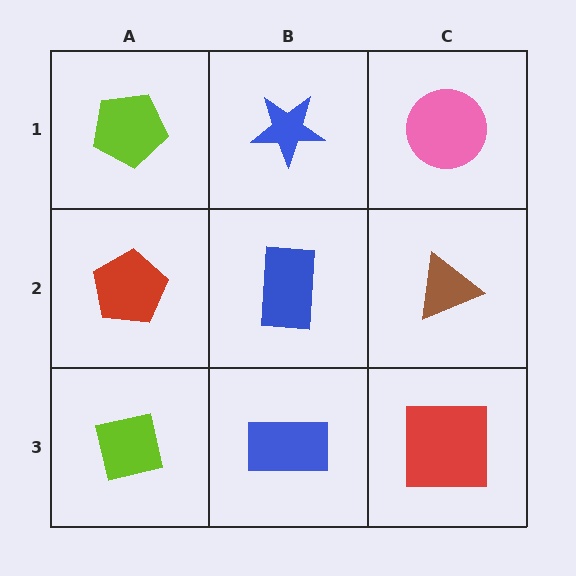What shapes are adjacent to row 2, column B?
A blue star (row 1, column B), a blue rectangle (row 3, column B), a red pentagon (row 2, column A), a brown triangle (row 2, column C).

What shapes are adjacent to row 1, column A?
A red pentagon (row 2, column A), a blue star (row 1, column B).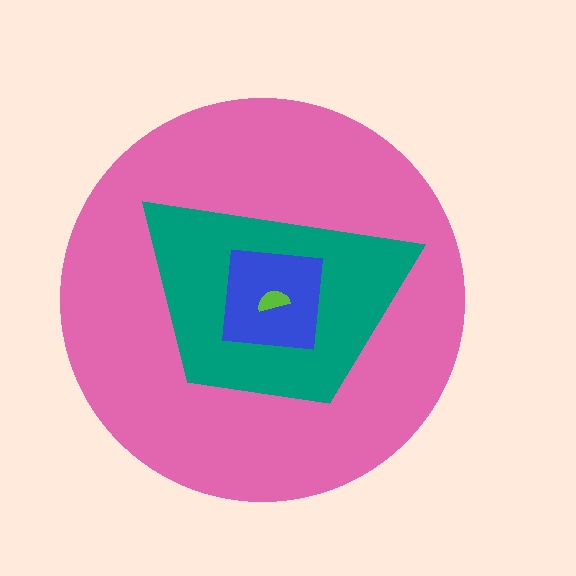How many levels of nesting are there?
4.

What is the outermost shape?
The pink circle.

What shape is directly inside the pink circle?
The teal trapezoid.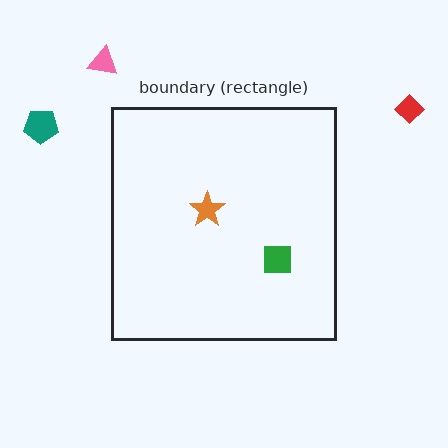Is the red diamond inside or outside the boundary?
Outside.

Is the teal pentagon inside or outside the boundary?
Outside.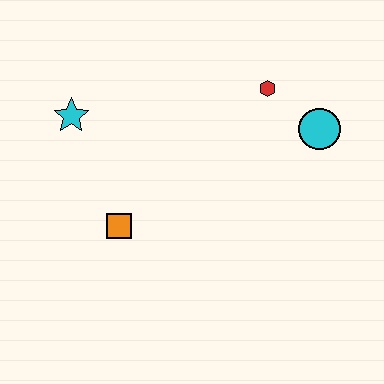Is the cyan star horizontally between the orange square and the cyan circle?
No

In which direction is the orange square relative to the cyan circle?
The orange square is to the left of the cyan circle.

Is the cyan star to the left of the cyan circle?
Yes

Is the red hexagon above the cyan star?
Yes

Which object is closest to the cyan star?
The orange square is closest to the cyan star.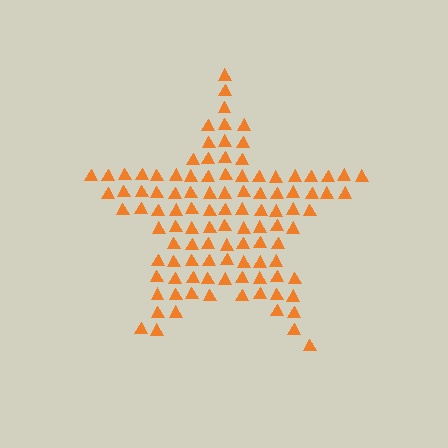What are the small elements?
The small elements are triangles.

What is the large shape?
The large shape is a star.